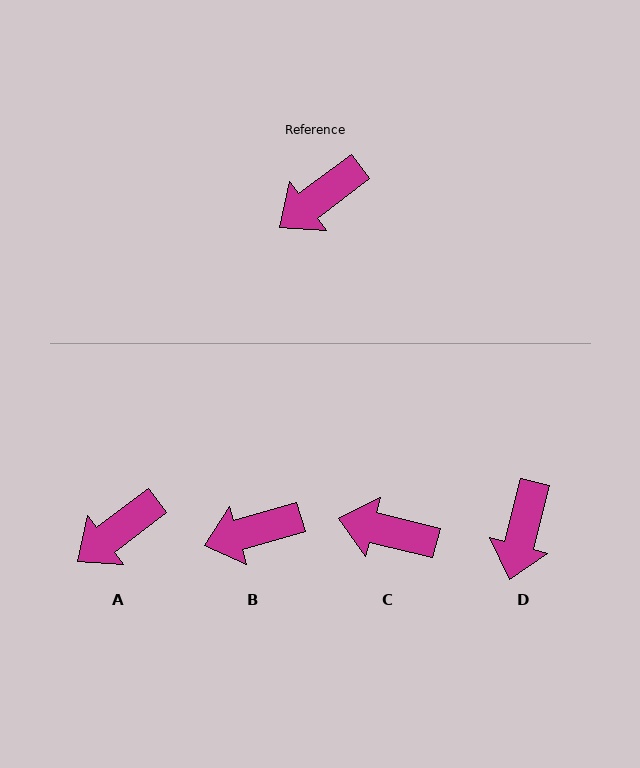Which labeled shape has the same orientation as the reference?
A.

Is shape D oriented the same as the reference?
No, it is off by about 38 degrees.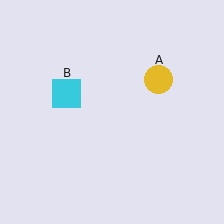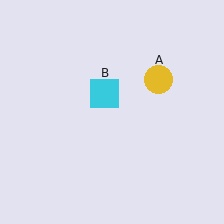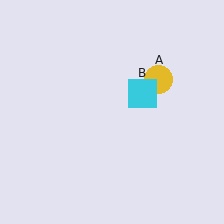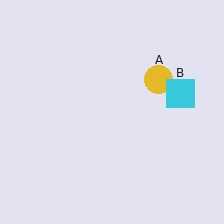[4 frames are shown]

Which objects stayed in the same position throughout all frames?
Yellow circle (object A) remained stationary.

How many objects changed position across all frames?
1 object changed position: cyan square (object B).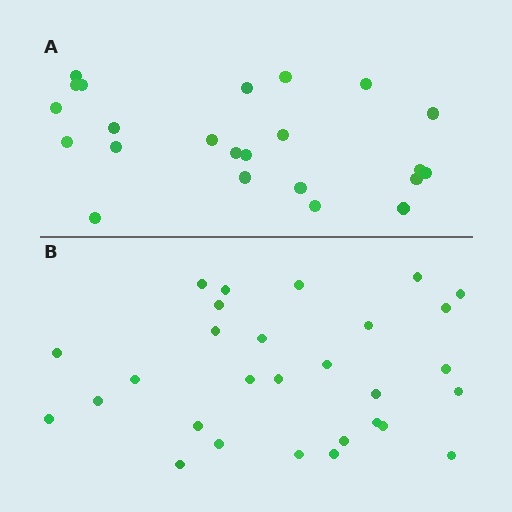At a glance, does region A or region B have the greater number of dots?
Region B (the bottom region) has more dots.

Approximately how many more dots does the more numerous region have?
Region B has about 6 more dots than region A.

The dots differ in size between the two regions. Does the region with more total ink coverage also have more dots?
No. Region A has more total ink coverage because its dots are larger, but region B actually contains more individual dots. Total area can be misleading — the number of items is what matters here.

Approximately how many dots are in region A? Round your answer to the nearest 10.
About 20 dots. (The exact count is 23, which rounds to 20.)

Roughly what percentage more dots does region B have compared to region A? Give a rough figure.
About 25% more.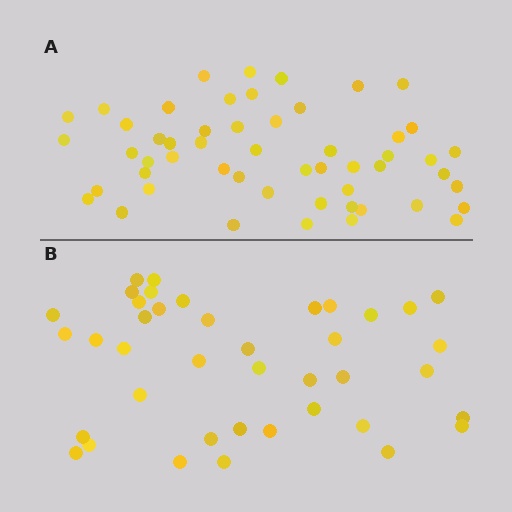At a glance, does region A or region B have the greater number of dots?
Region A (the top region) has more dots.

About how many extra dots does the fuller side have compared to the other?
Region A has approximately 15 more dots than region B.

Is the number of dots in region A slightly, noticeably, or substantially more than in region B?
Region A has noticeably more, but not dramatically so. The ratio is roughly 1.3 to 1.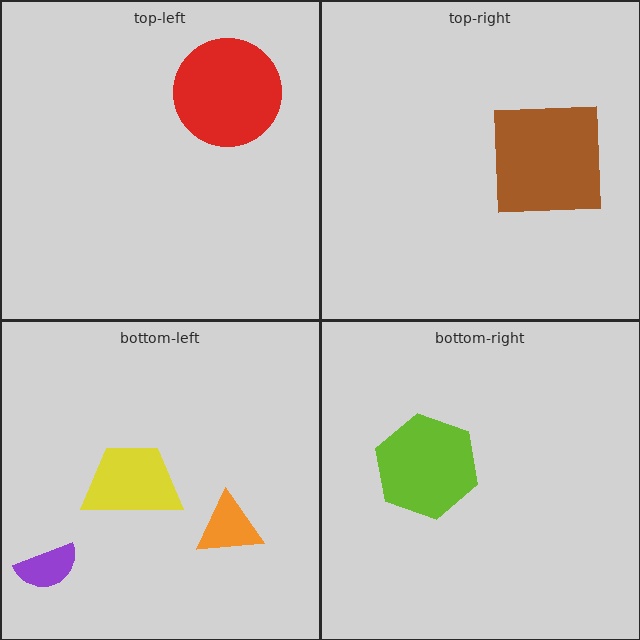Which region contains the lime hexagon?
The bottom-right region.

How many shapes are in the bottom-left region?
3.